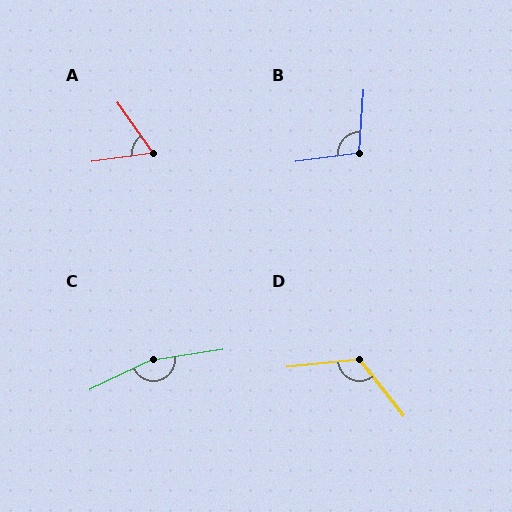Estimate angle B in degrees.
Approximately 102 degrees.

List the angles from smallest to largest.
A (63°), B (102°), D (123°), C (163°).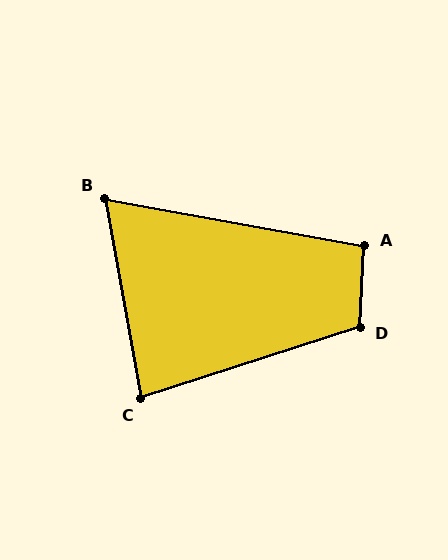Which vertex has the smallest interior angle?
B, at approximately 69 degrees.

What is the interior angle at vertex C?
Approximately 82 degrees (acute).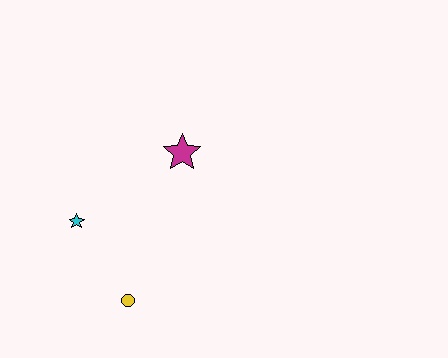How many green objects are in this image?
There are no green objects.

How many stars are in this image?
There are 2 stars.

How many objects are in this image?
There are 3 objects.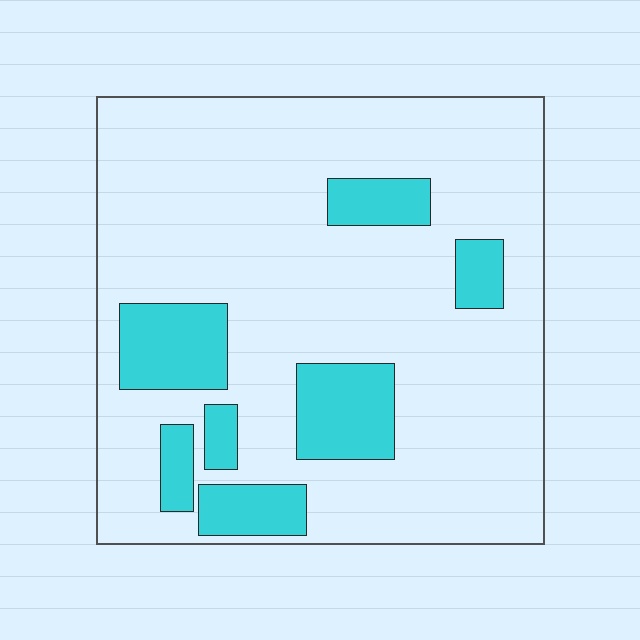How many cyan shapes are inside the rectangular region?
7.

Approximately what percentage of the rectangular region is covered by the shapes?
Approximately 20%.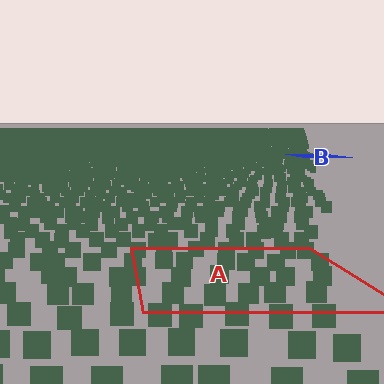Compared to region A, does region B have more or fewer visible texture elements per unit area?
Region B has more texture elements per unit area — they are packed more densely because it is farther away.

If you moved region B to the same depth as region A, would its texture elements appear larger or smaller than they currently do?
They would appear larger. At a closer depth, the same texture elements are projected at a bigger on-screen size.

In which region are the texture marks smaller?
The texture marks are smaller in region B, because it is farther away.